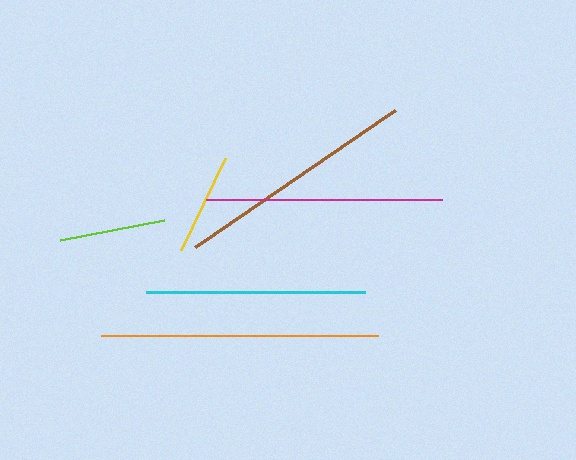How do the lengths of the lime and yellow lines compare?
The lime and yellow lines are approximately the same length.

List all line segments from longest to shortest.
From longest to shortest: orange, brown, magenta, cyan, lime, yellow.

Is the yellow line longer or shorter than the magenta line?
The magenta line is longer than the yellow line.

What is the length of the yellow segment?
The yellow segment is approximately 102 pixels long.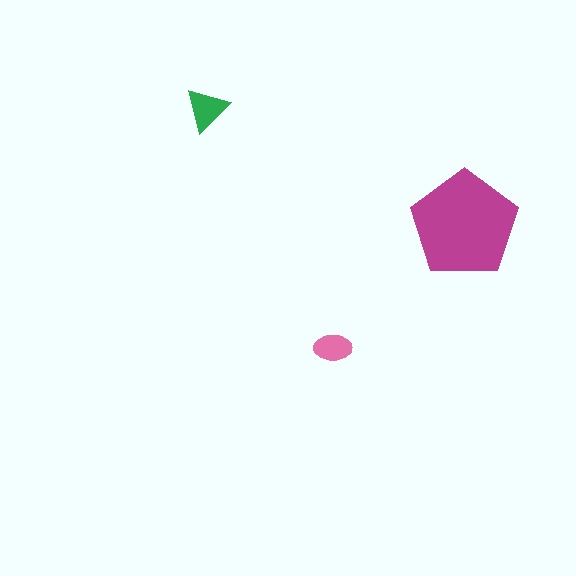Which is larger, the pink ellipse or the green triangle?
The green triangle.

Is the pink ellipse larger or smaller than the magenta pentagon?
Smaller.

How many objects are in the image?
There are 3 objects in the image.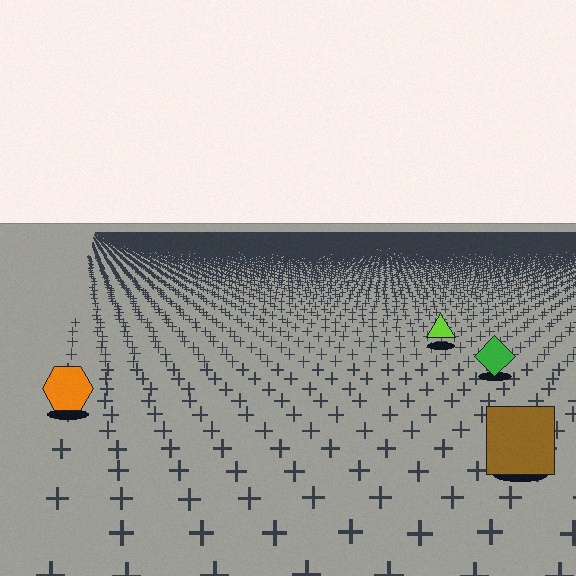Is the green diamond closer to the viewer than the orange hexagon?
No. The orange hexagon is closer — you can tell from the texture gradient: the ground texture is coarser near it.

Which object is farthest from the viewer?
The lime triangle is farthest from the viewer. It appears smaller and the ground texture around it is denser.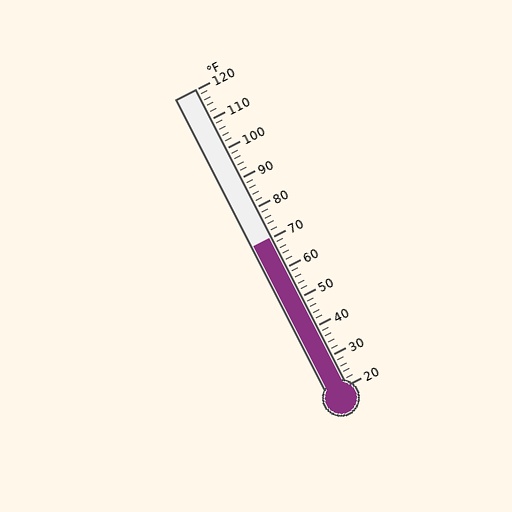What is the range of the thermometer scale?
The thermometer scale ranges from 20°F to 120°F.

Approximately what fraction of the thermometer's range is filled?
The thermometer is filled to approximately 50% of its range.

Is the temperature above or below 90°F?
The temperature is below 90°F.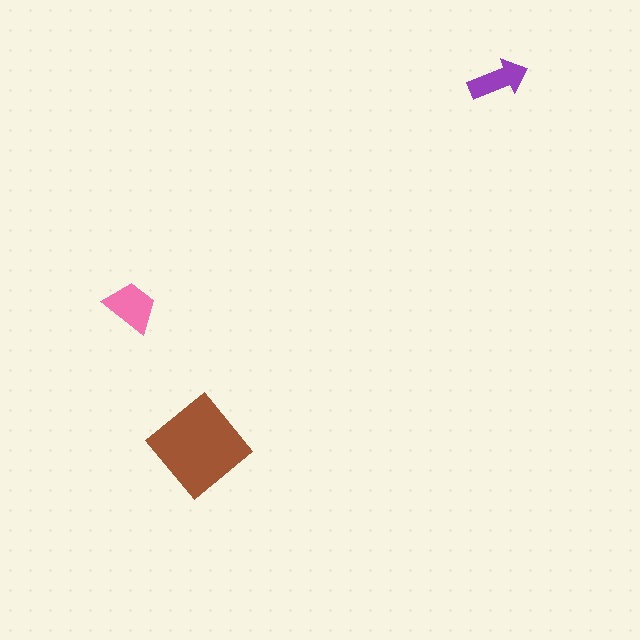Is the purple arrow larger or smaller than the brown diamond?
Smaller.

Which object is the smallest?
The purple arrow.